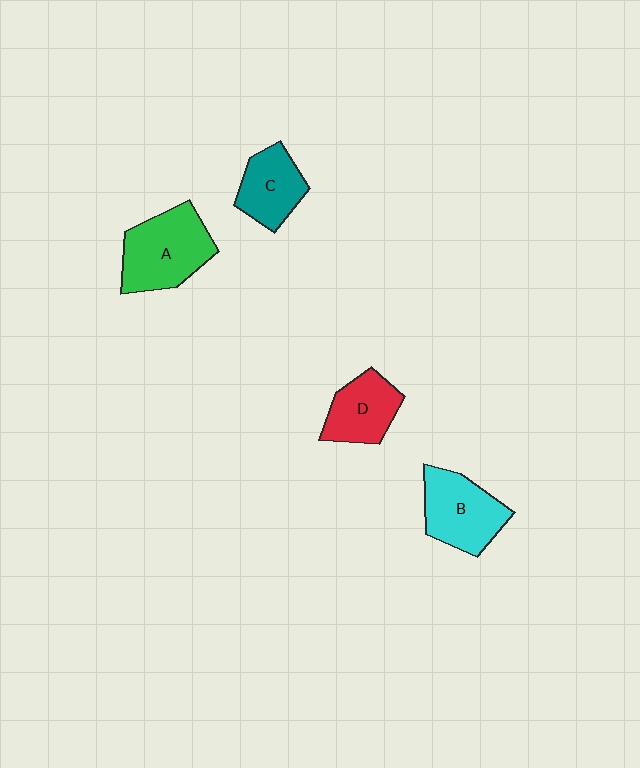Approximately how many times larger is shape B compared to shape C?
Approximately 1.3 times.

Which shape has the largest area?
Shape A (green).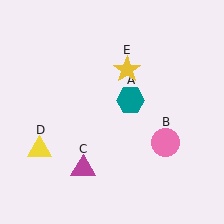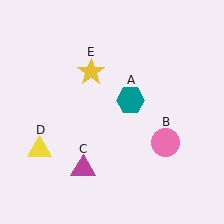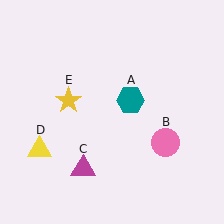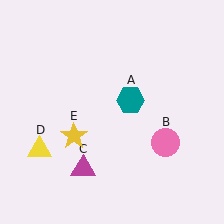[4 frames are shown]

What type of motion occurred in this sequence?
The yellow star (object E) rotated counterclockwise around the center of the scene.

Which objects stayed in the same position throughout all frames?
Teal hexagon (object A) and pink circle (object B) and magenta triangle (object C) and yellow triangle (object D) remained stationary.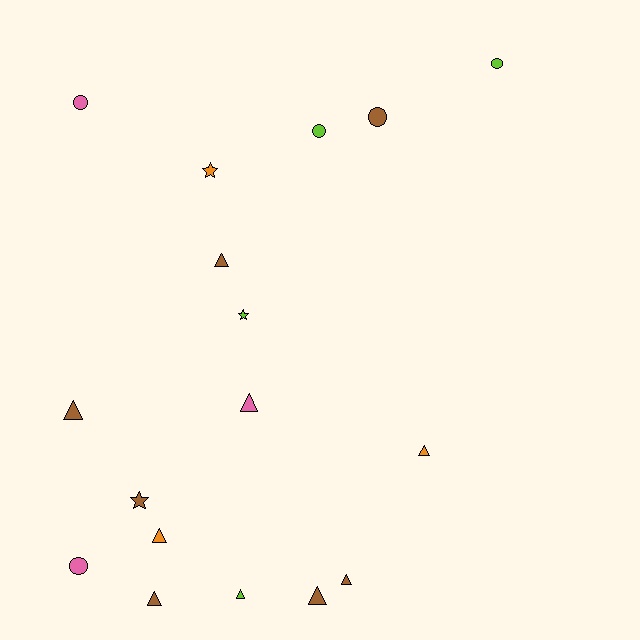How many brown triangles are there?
There are 5 brown triangles.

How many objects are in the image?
There are 17 objects.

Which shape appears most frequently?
Triangle, with 9 objects.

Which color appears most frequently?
Brown, with 7 objects.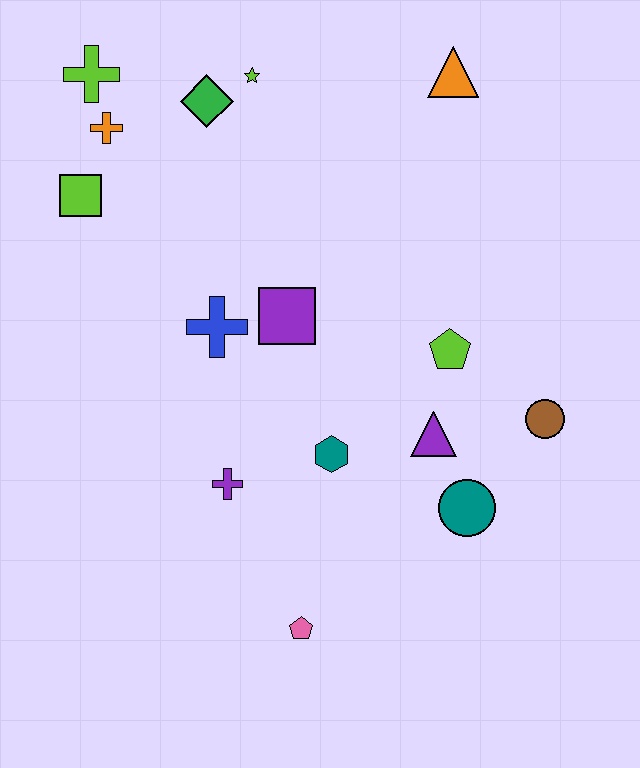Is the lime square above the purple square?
Yes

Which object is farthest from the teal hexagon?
The lime cross is farthest from the teal hexagon.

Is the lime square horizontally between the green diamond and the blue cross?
No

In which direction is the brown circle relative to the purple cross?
The brown circle is to the right of the purple cross.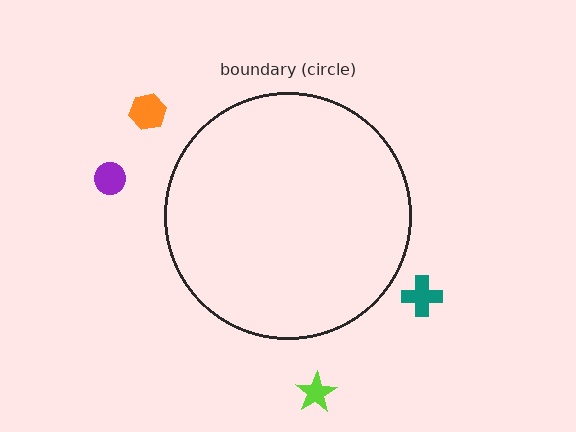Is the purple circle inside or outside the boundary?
Outside.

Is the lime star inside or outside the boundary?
Outside.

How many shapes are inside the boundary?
0 inside, 4 outside.